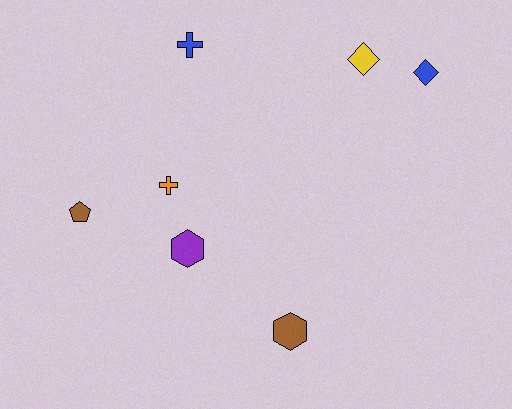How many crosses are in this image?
There are 2 crosses.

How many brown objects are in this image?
There are 2 brown objects.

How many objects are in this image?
There are 7 objects.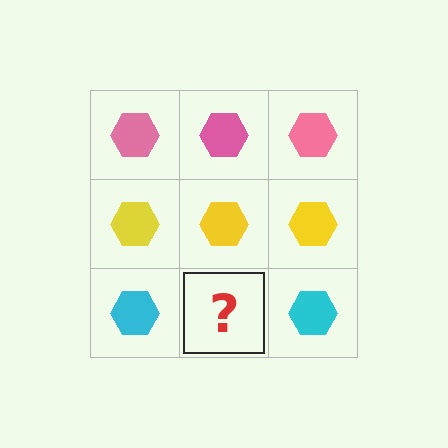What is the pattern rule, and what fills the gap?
The rule is that each row has a consistent color. The gap should be filled with a cyan hexagon.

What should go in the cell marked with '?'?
The missing cell should contain a cyan hexagon.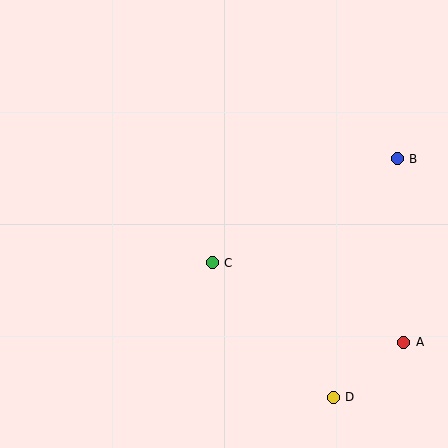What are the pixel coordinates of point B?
Point B is at (397, 159).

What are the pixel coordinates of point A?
Point A is at (404, 342).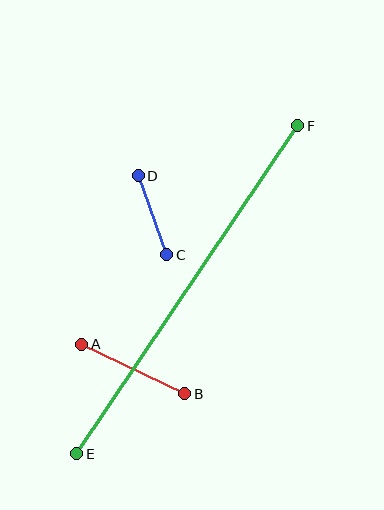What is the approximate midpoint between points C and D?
The midpoint is at approximately (153, 215) pixels.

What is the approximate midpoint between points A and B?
The midpoint is at approximately (133, 369) pixels.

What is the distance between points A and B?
The distance is approximately 114 pixels.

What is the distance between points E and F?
The distance is approximately 395 pixels.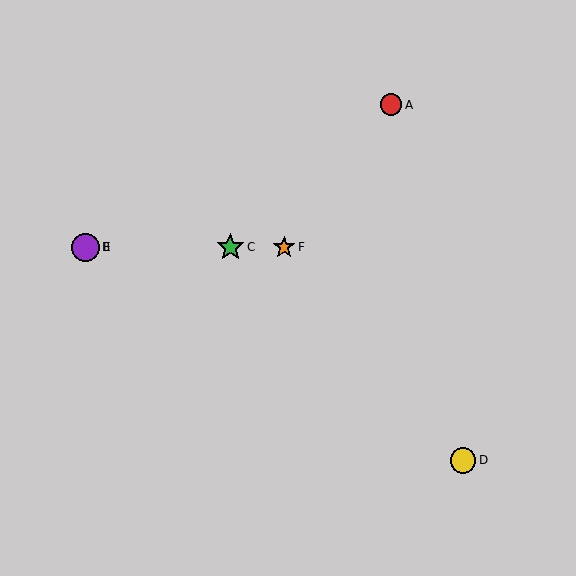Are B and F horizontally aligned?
Yes, both are at y≈247.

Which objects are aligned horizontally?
Objects B, C, E, F are aligned horizontally.